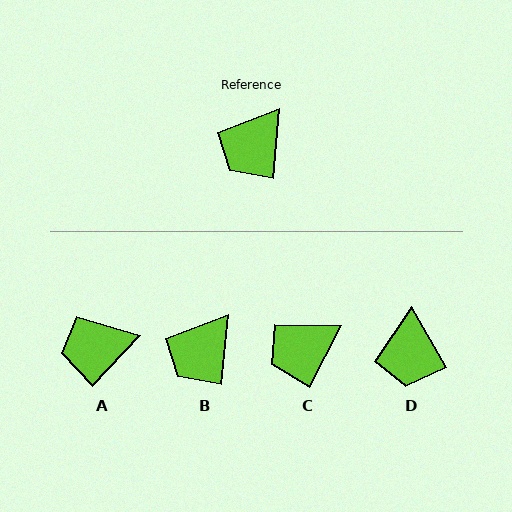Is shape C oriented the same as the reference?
No, it is off by about 22 degrees.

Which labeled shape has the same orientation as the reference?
B.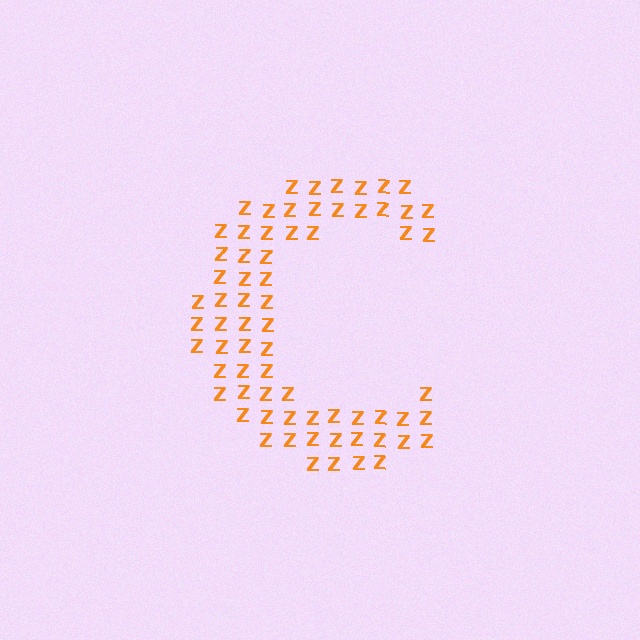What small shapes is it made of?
It is made of small letter Z's.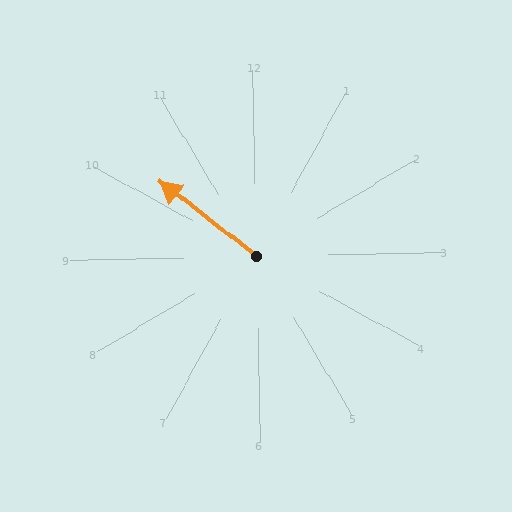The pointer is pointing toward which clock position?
Roughly 10 o'clock.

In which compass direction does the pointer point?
Northwest.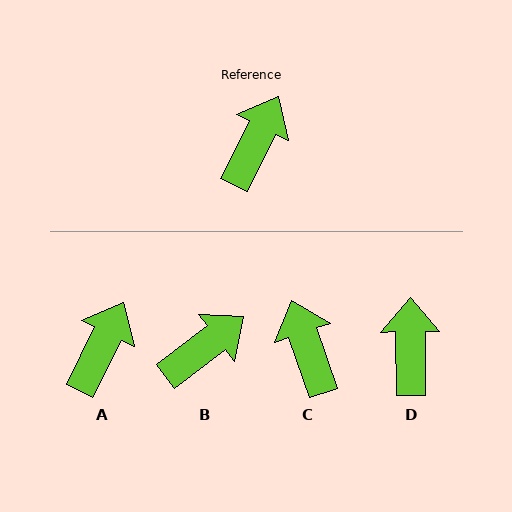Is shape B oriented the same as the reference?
No, it is off by about 26 degrees.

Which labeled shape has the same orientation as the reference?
A.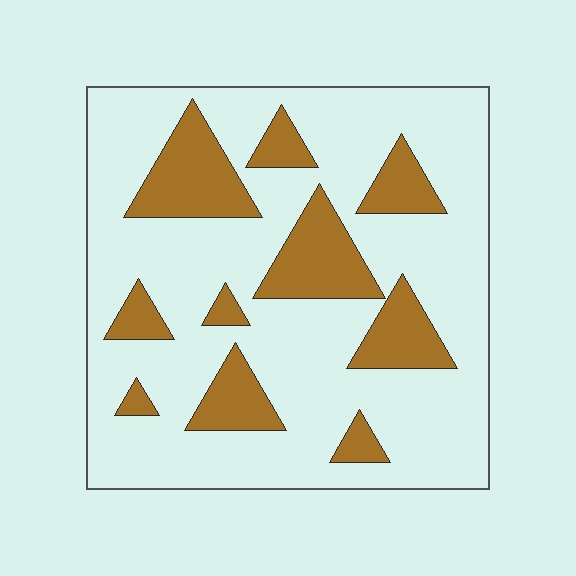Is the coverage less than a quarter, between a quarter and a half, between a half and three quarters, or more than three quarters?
Less than a quarter.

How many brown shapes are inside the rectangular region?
10.